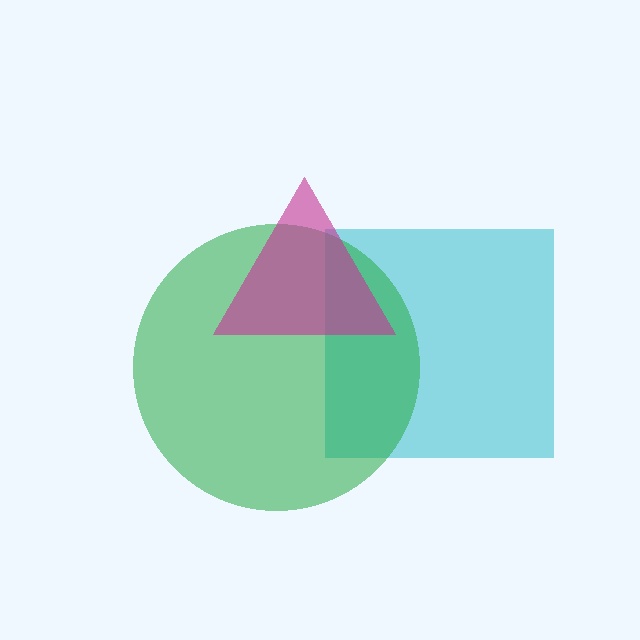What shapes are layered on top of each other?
The layered shapes are: a cyan square, a green circle, a magenta triangle.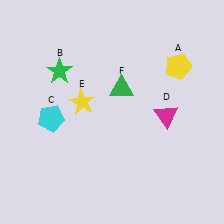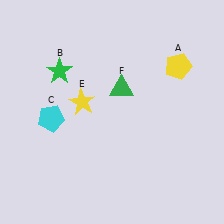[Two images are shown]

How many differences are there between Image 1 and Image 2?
There is 1 difference between the two images.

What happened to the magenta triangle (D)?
The magenta triangle (D) was removed in Image 2. It was in the bottom-right area of Image 1.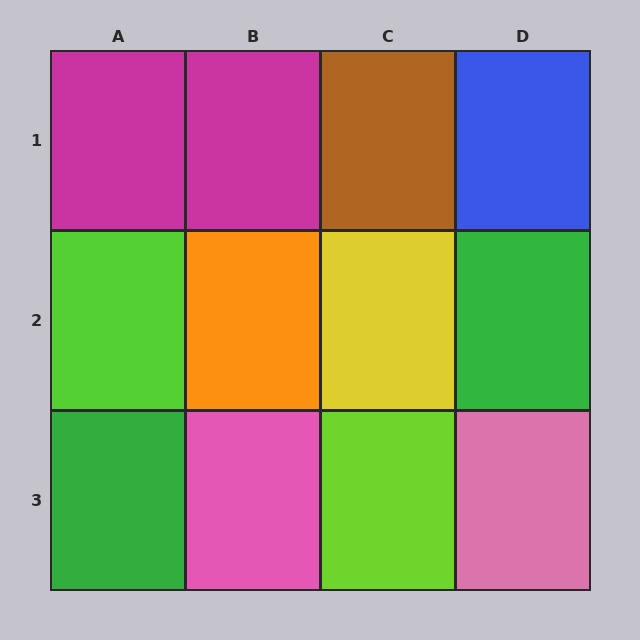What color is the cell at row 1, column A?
Magenta.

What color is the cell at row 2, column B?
Orange.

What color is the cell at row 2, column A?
Lime.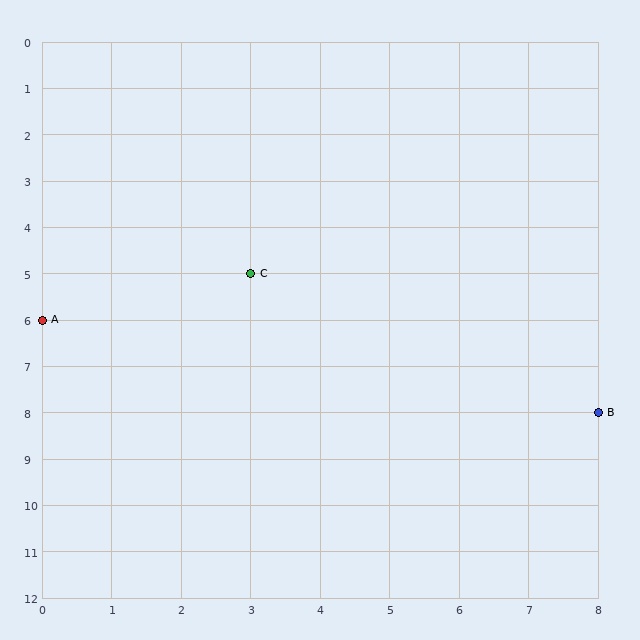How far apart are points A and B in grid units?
Points A and B are 8 columns and 2 rows apart (about 8.2 grid units diagonally).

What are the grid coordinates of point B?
Point B is at grid coordinates (8, 8).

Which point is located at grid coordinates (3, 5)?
Point C is at (3, 5).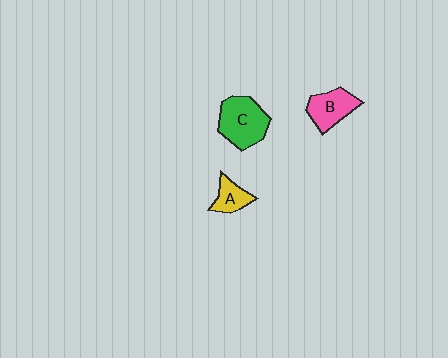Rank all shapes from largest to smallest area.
From largest to smallest: C (green), B (pink), A (yellow).